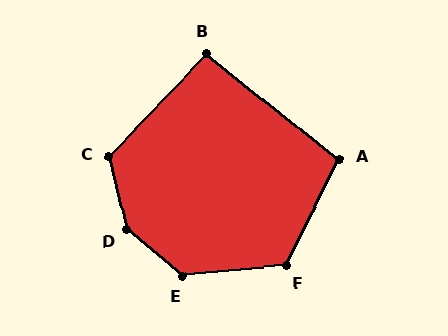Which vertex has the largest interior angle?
D, at approximately 143 degrees.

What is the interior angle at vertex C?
Approximately 123 degrees (obtuse).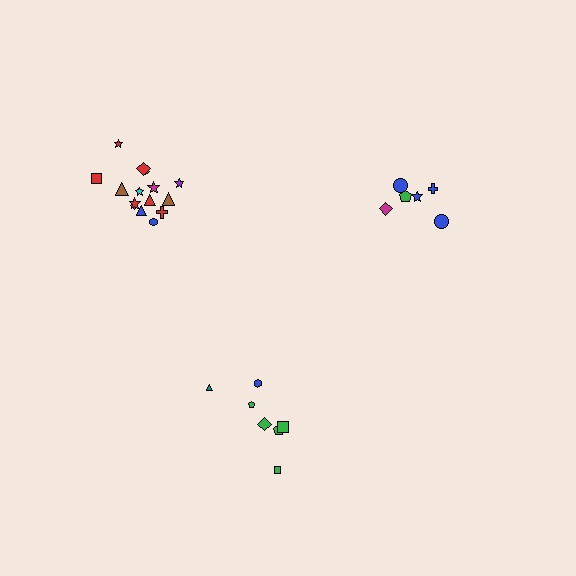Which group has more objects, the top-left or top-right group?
The top-left group.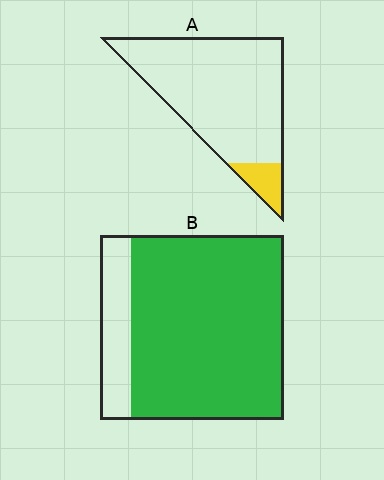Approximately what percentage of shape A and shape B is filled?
A is approximately 10% and B is approximately 85%.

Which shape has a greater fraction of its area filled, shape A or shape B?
Shape B.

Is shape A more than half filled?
No.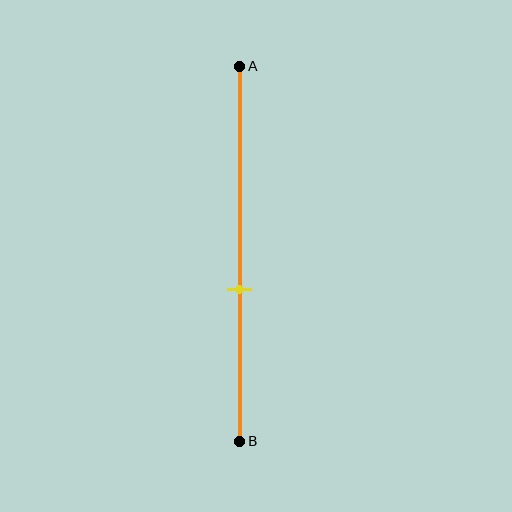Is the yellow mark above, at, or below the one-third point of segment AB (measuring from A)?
The yellow mark is below the one-third point of segment AB.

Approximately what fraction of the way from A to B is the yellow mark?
The yellow mark is approximately 60% of the way from A to B.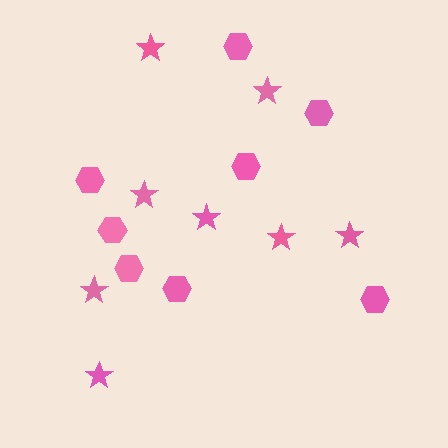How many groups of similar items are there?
There are 2 groups: one group of stars (8) and one group of hexagons (8).